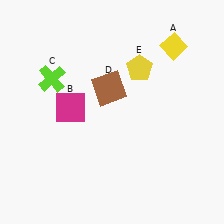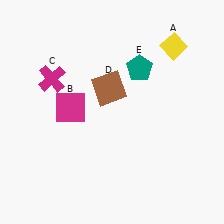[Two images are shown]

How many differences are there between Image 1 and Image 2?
There are 2 differences between the two images.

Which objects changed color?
C changed from lime to magenta. E changed from yellow to teal.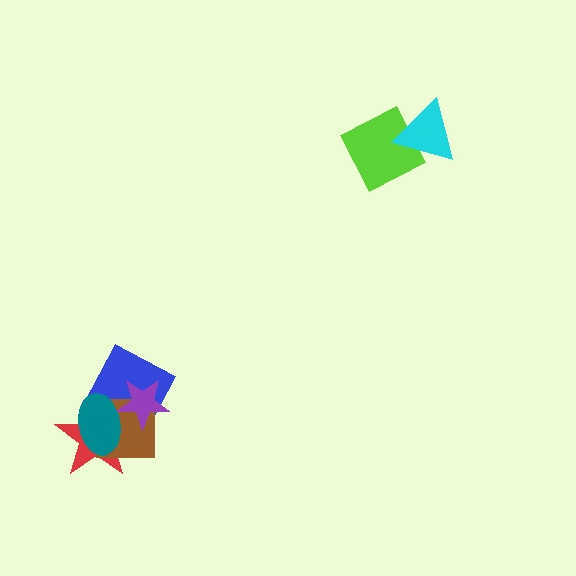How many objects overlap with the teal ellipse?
4 objects overlap with the teal ellipse.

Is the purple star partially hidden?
No, no other shape covers it.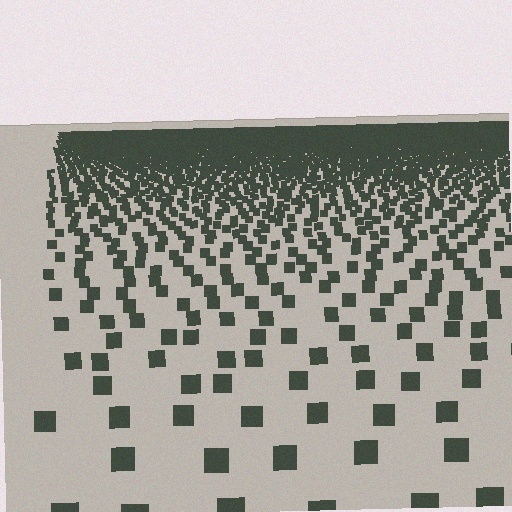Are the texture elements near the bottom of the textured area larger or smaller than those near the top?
Larger. Near the bottom, elements are closer to the viewer and appear at a bigger on-screen size.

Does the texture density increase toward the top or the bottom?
Density increases toward the top.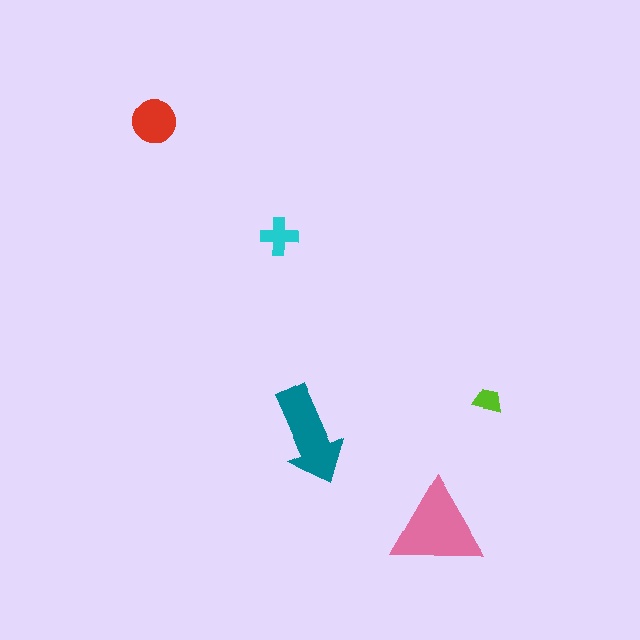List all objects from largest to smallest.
The pink triangle, the teal arrow, the red circle, the cyan cross, the lime trapezoid.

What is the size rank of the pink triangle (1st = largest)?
1st.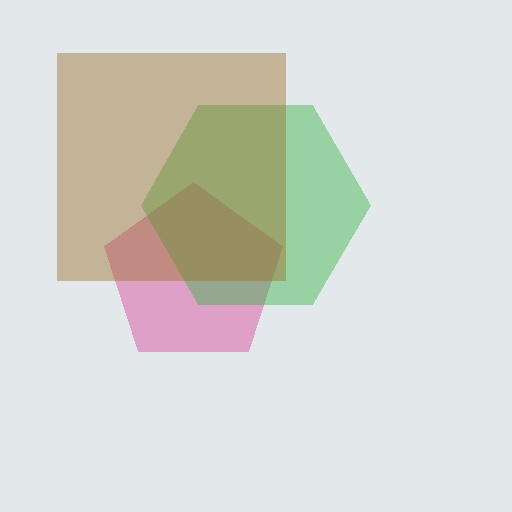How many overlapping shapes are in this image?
There are 3 overlapping shapes in the image.